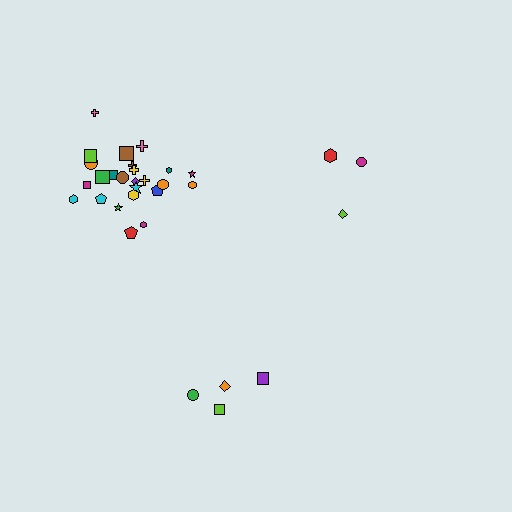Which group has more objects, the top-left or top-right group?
The top-left group.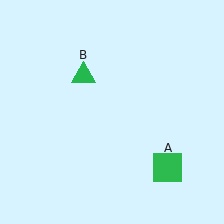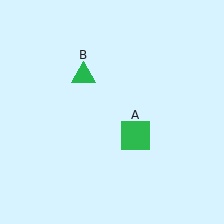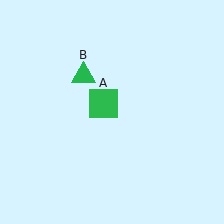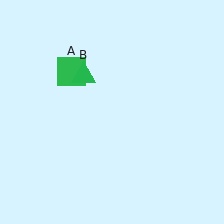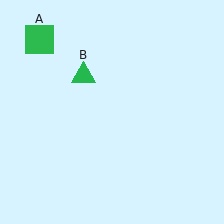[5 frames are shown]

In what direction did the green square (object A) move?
The green square (object A) moved up and to the left.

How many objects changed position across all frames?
1 object changed position: green square (object A).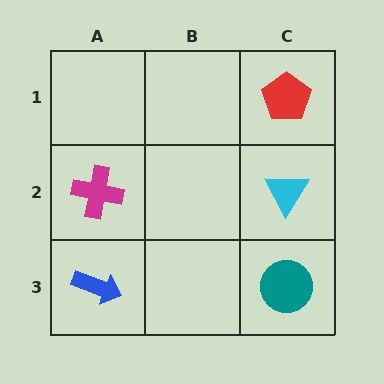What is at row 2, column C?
A cyan triangle.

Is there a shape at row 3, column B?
No, that cell is empty.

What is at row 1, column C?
A red pentagon.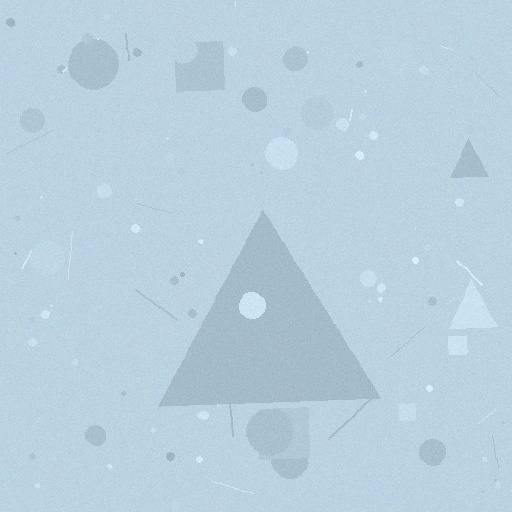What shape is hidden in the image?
A triangle is hidden in the image.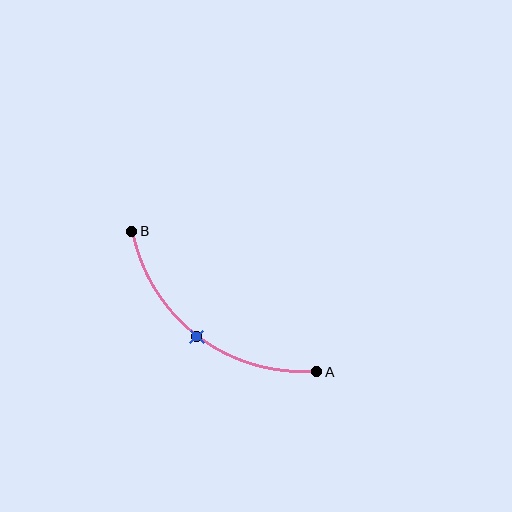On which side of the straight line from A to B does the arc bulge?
The arc bulges below and to the left of the straight line connecting A and B.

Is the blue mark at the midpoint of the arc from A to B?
Yes. The blue mark lies on the arc at equal arc-length from both A and B — it is the arc midpoint.